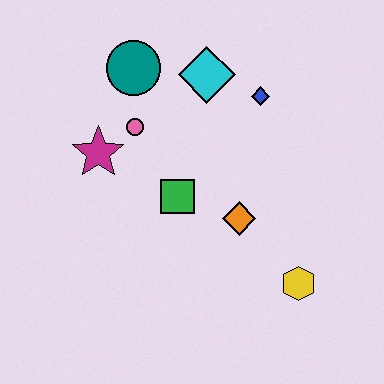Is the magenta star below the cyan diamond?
Yes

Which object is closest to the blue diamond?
The cyan diamond is closest to the blue diamond.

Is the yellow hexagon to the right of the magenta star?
Yes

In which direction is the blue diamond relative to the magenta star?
The blue diamond is to the right of the magenta star.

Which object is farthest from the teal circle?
The yellow hexagon is farthest from the teal circle.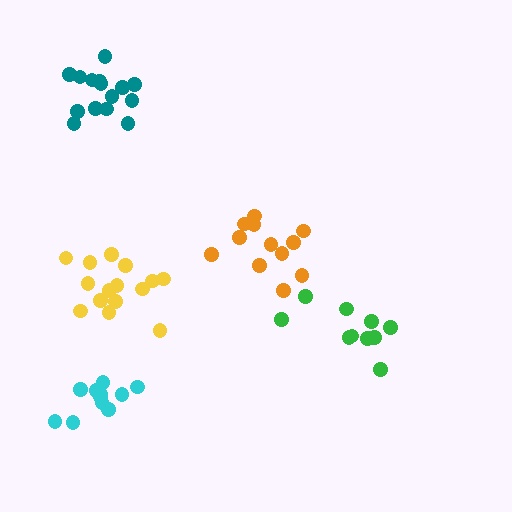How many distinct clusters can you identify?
There are 5 distinct clusters.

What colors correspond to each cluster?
The clusters are colored: yellow, green, orange, cyan, teal.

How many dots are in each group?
Group 1: 15 dots, Group 2: 10 dots, Group 3: 12 dots, Group 4: 11 dots, Group 5: 15 dots (63 total).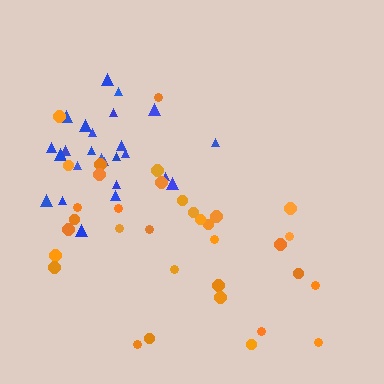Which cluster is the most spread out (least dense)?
Orange.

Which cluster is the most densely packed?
Blue.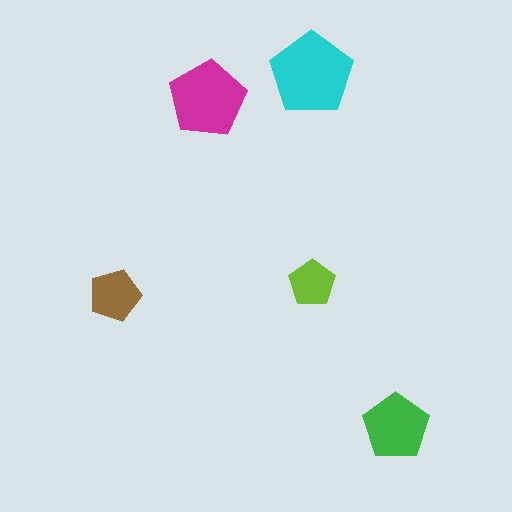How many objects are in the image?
There are 5 objects in the image.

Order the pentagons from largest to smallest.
the cyan one, the magenta one, the green one, the brown one, the lime one.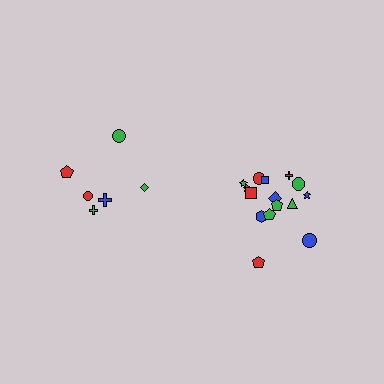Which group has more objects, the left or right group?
The right group.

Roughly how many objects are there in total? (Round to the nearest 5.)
Roughly 20 objects in total.